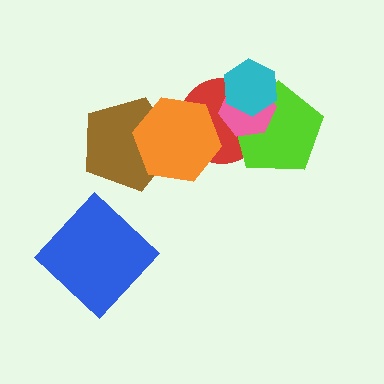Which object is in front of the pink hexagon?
The cyan hexagon is in front of the pink hexagon.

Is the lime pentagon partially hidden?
Yes, it is partially covered by another shape.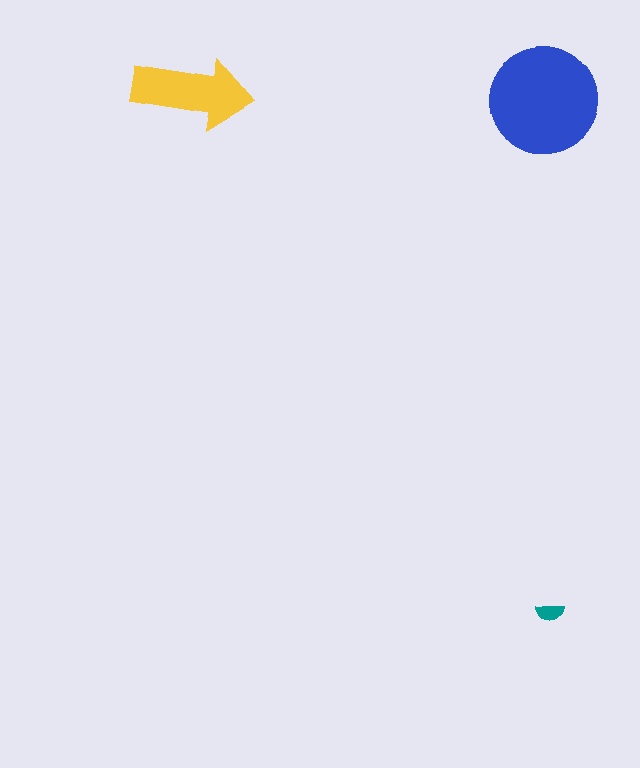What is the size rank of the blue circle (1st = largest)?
1st.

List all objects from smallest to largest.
The teal semicircle, the yellow arrow, the blue circle.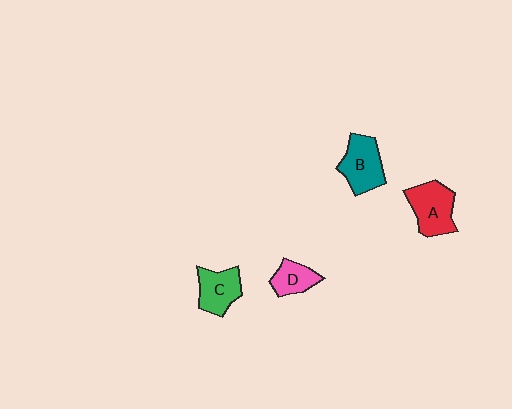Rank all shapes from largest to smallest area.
From largest to smallest: A (red), B (teal), C (green), D (pink).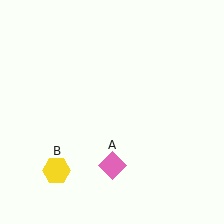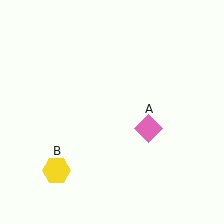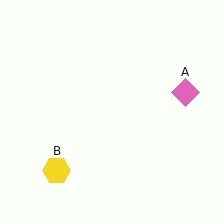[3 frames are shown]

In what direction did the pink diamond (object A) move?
The pink diamond (object A) moved up and to the right.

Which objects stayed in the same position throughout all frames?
Yellow hexagon (object B) remained stationary.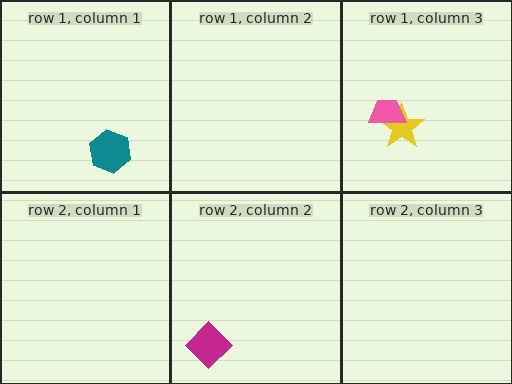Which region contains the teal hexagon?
The row 1, column 1 region.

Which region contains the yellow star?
The row 1, column 3 region.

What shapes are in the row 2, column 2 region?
The magenta diamond.